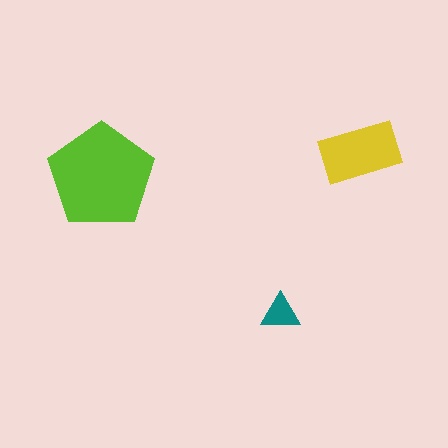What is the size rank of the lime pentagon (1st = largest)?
1st.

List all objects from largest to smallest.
The lime pentagon, the yellow rectangle, the teal triangle.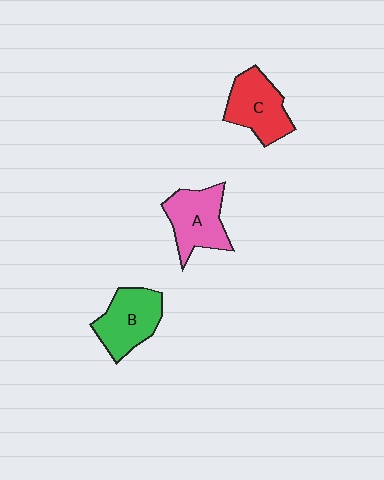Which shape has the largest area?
Shape A (pink).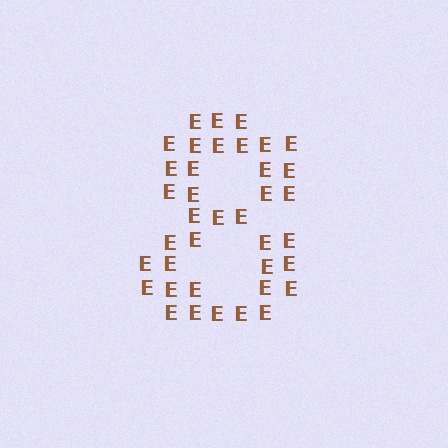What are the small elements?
The small elements are letter E's.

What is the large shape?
The large shape is the digit 8.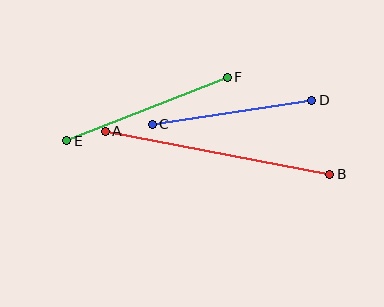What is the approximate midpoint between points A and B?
The midpoint is at approximately (217, 153) pixels.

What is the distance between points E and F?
The distance is approximately 173 pixels.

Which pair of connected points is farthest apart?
Points A and B are farthest apart.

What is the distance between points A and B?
The distance is approximately 229 pixels.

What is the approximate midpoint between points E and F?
The midpoint is at approximately (147, 109) pixels.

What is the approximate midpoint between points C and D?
The midpoint is at approximately (232, 112) pixels.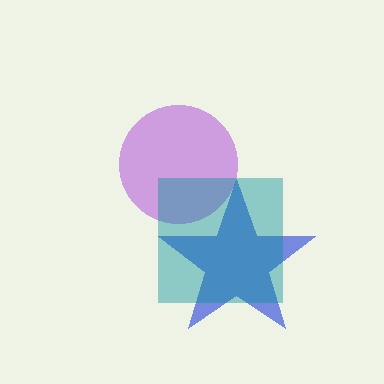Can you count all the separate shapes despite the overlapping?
Yes, there are 3 separate shapes.